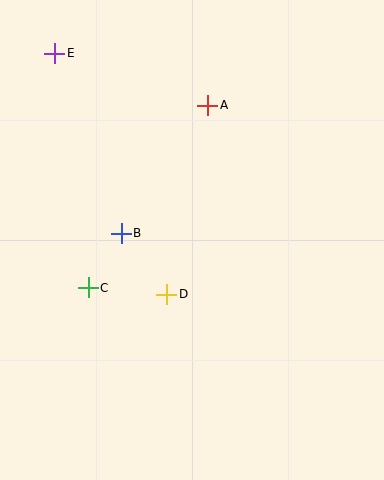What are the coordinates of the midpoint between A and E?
The midpoint between A and E is at (131, 79).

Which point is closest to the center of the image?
Point D at (167, 294) is closest to the center.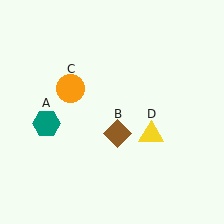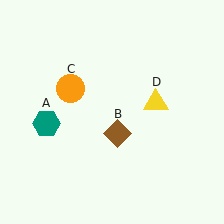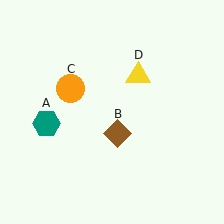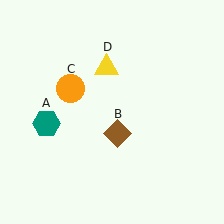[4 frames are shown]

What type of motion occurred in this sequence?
The yellow triangle (object D) rotated counterclockwise around the center of the scene.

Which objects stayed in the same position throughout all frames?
Teal hexagon (object A) and brown diamond (object B) and orange circle (object C) remained stationary.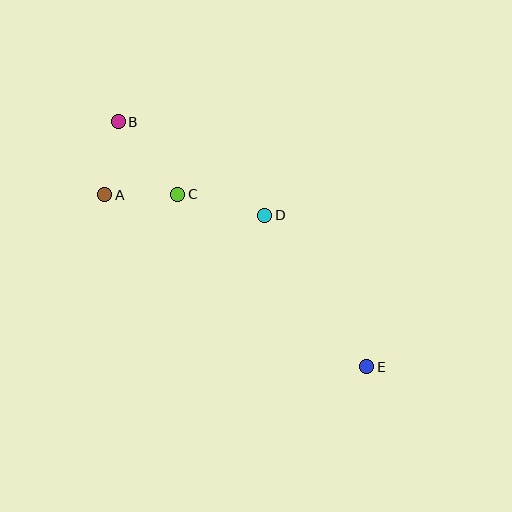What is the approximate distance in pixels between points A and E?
The distance between A and E is approximately 314 pixels.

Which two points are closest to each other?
Points A and C are closest to each other.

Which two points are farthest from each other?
Points B and E are farthest from each other.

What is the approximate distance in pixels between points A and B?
The distance between A and B is approximately 74 pixels.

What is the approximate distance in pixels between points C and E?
The distance between C and E is approximately 256 pixels.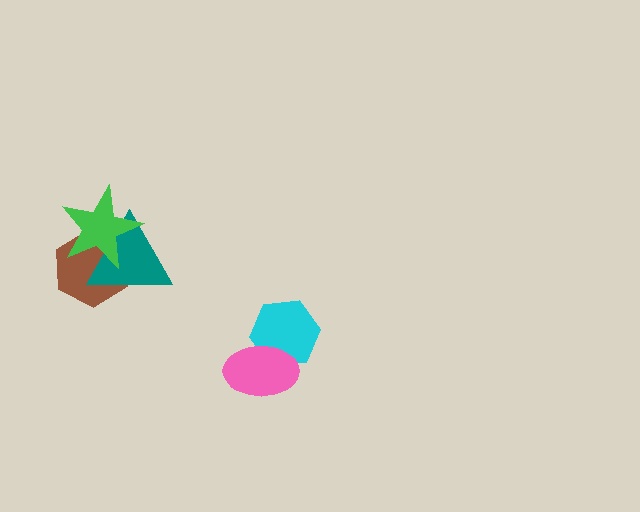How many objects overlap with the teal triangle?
2 objects overlap with the teal triangle.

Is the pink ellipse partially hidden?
No, no other shape covers it.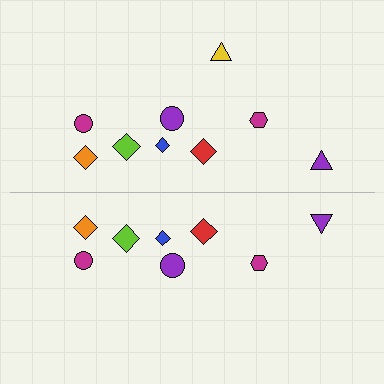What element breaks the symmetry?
A yellow triangle is missing from the bottom side.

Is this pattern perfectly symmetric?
No, the pattern is not perfectly symmetric. A yellow triangle is missing from the bottom side.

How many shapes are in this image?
There are 17 shapes in this image.